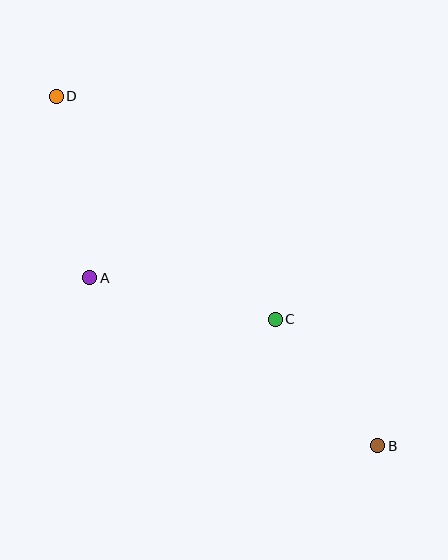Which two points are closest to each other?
Points B and C are closest to each other.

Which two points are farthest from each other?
Points B and D are farthest from each other.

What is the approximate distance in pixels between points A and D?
The distance between A and D is approximately 184 pixels.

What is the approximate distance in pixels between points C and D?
The distance between C and D is approximately 313 pixels.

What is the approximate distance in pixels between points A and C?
The distance between A and C is approximately 190 pixels.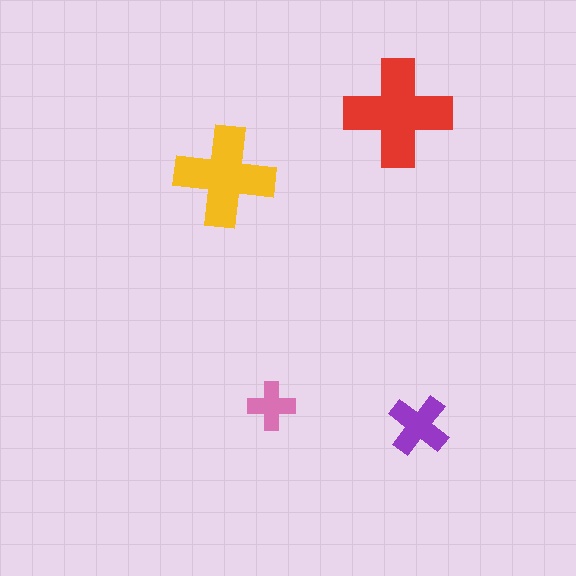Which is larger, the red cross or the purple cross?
The red one.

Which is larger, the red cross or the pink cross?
The red one.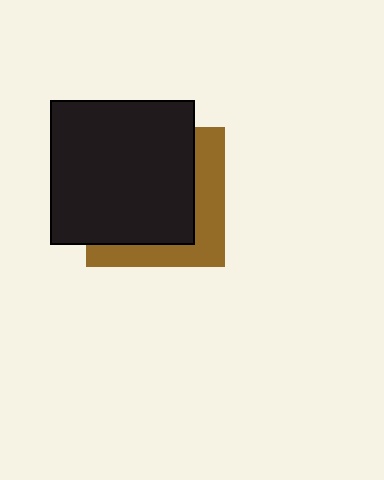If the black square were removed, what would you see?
You would see the complete brown square.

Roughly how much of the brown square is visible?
A small part of it is visible (roughly 34%).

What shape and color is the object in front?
The object in front is a black square.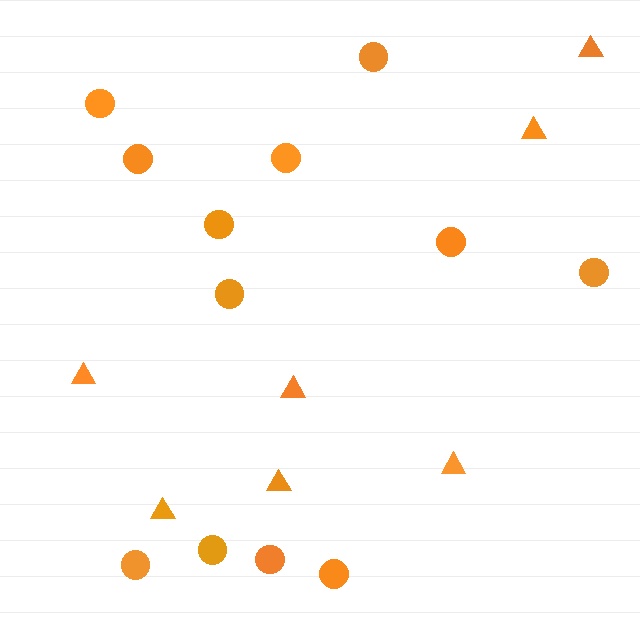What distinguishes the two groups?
There are 2 groups: one group of circles (12) and one group of triangles (7).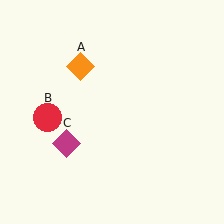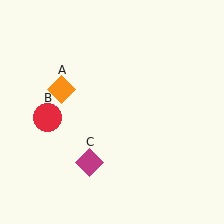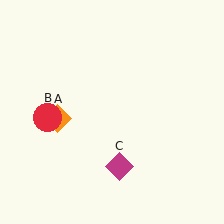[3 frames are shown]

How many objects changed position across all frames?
2 objects changed position: orange diamond (object A), magenta diamond (object C).